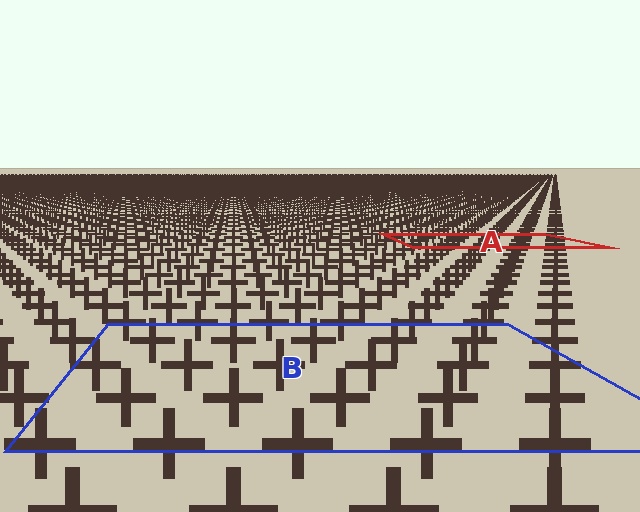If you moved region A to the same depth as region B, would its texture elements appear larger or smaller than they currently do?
They would appear larger. At a closer depth, the same texture elements are projected at a bigger on-screen size.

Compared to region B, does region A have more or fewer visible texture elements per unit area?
Region A has more texture elements per unit area — they are packed more densely because it is farther away.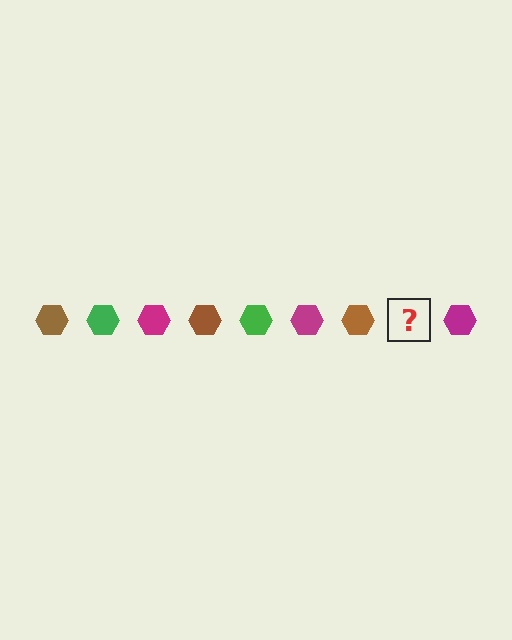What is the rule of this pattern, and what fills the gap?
The rule is that the pattern cycles through brown, green, magenta hexagons. The gap should be filled with a green hexagon.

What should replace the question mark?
The question mark should be replaced with a green hexagon.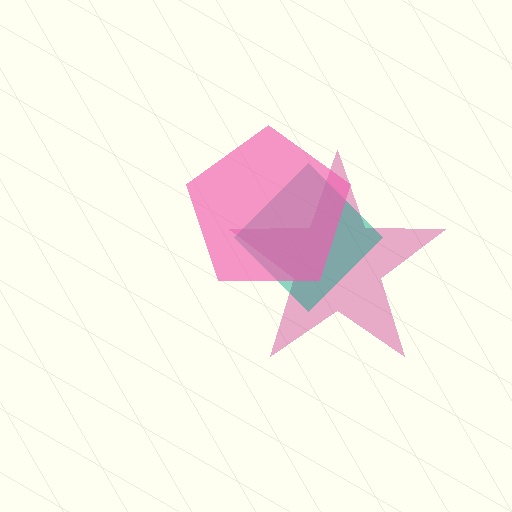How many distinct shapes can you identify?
There are 3 distinct shapes: a magenta star, a teal diamond, a pink pentagon.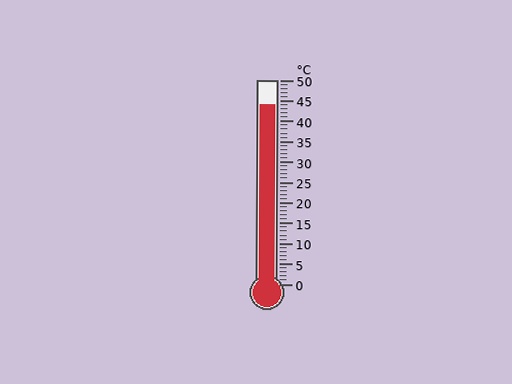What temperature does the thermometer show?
The thermometer shows approximately 44°C.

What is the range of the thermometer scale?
The thermometer scale ranges from 0°C to 50°C.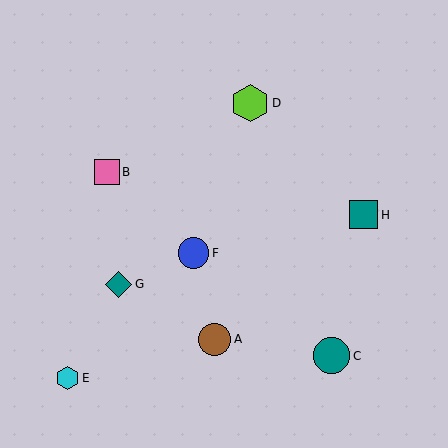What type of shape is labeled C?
Shape C is a teal circle.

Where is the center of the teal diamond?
The center of the teal diamond is at (119, 284).